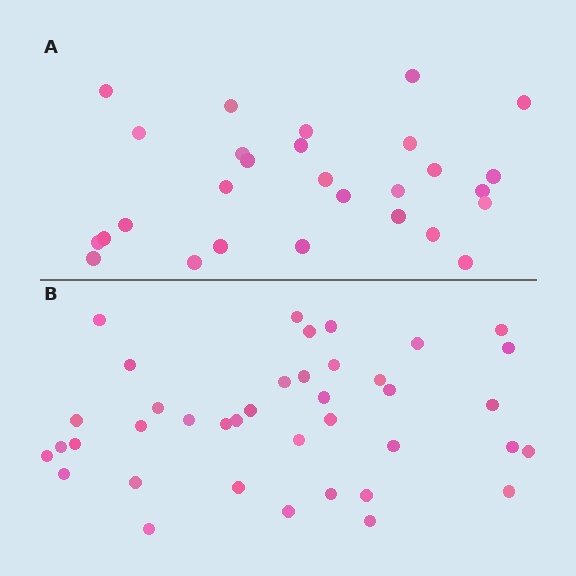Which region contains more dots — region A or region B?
Region B (the bottom region) has more dots.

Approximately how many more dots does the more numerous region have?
Region B has roughly 12 or so more dots than region A.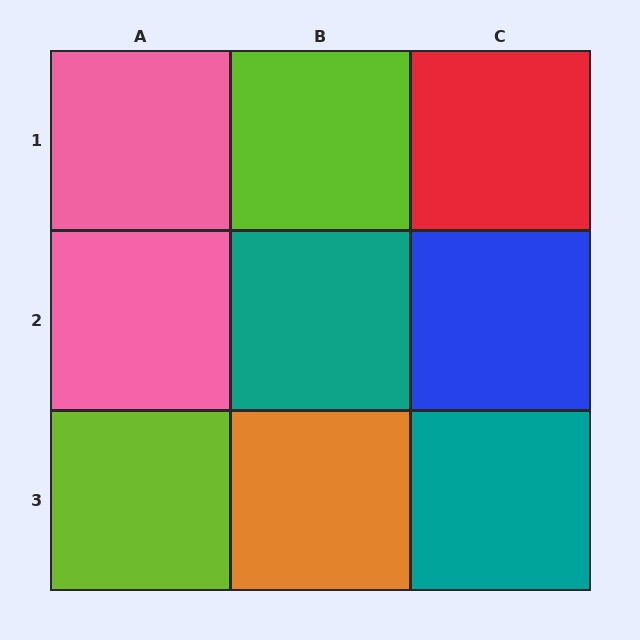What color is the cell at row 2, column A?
Pink.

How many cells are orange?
1 cell is orange.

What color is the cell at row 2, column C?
Blue.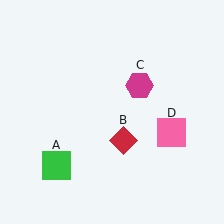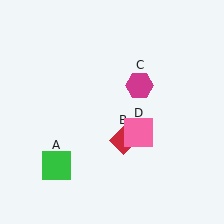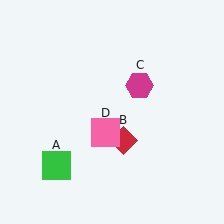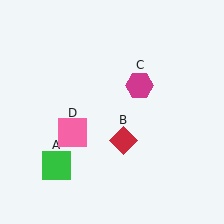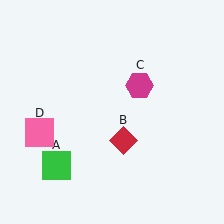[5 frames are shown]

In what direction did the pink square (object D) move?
The pink square (object D) moved left.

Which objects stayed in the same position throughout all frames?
Green square (object A) and red diamond (object B) and magenta hexagon (object C) remained stationary.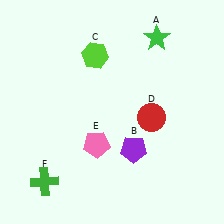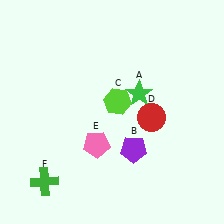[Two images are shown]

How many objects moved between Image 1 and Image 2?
2 objects moved between the two images.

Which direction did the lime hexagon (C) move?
The lime hexagon (C) moved down.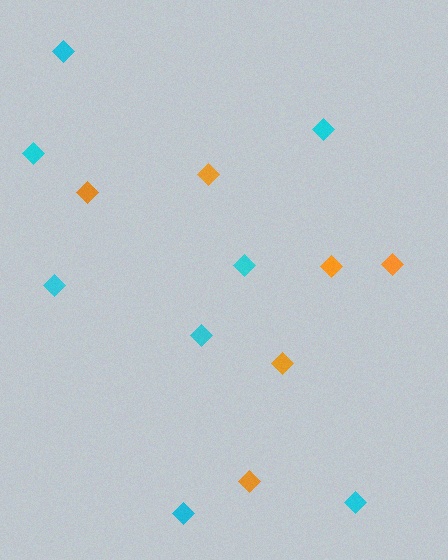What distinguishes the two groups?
There are 2 groups: one group of orange diamonds (6) and one group of cyan diamonds (8).